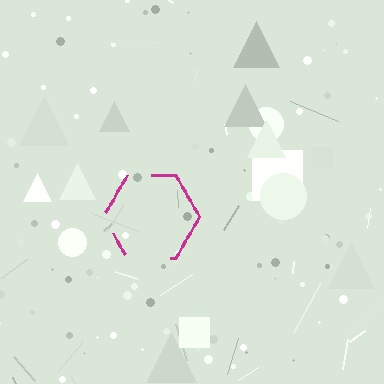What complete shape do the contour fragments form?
The contour fragments form a hexagon.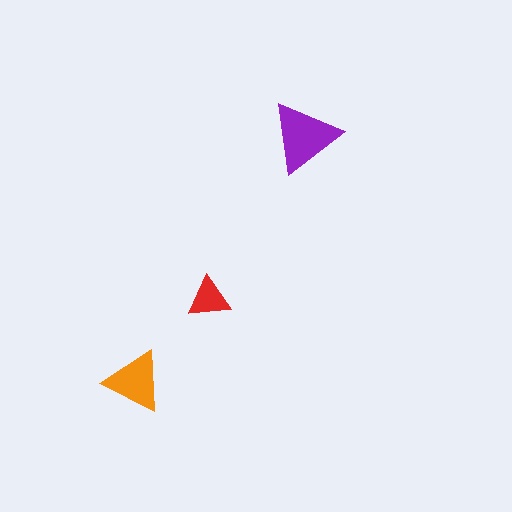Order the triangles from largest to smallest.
the purple one, the orange one, the red one.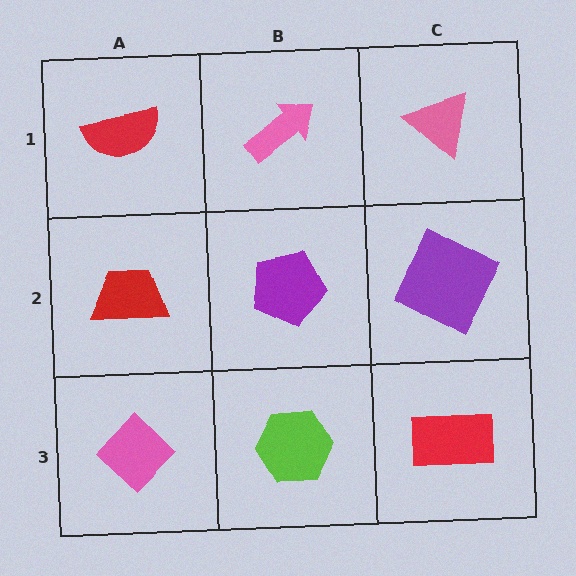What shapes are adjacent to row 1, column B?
A purple pentagon (row 2, column B), a red semicircle (row 1, column A), a pink triangle (row 1, column C).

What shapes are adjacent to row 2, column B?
A pink arrow (row 1, column B), a lime hexagon (row 3, column B), a red trapezoid (row 2, column A), a purple square (row 2, column C).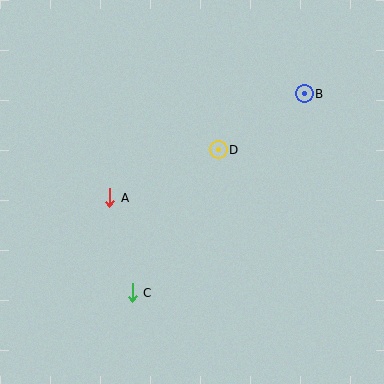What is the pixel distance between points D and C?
The distance between D and C is 167 pixels.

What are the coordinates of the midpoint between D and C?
The midpoint between D and C is at (175, 221).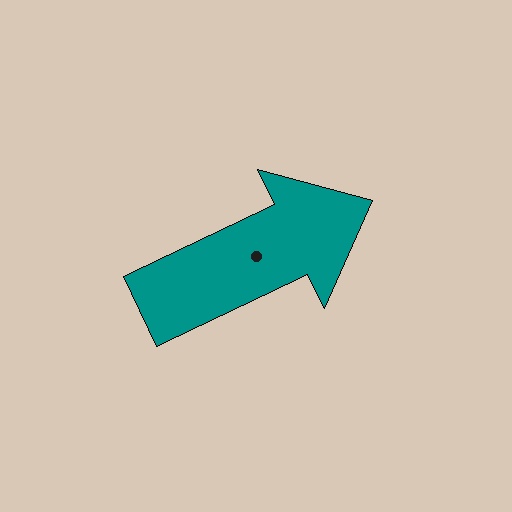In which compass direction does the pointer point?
Northeast.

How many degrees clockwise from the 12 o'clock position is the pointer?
Approximately 64 degrees.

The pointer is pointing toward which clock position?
Roughly 2 o'clock.